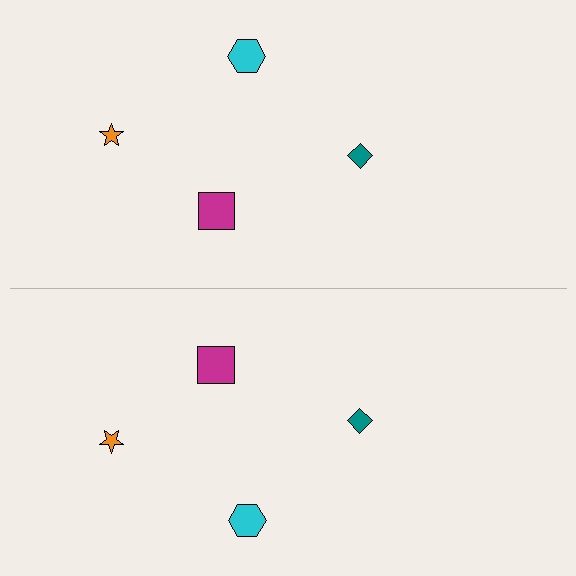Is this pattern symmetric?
Yes, this pattern has bilateral (reflection) symmetry.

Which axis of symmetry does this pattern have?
The pattern has a horizontal axis of symmetry running through the center of the image.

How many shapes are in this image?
There are 8 shapes in this image.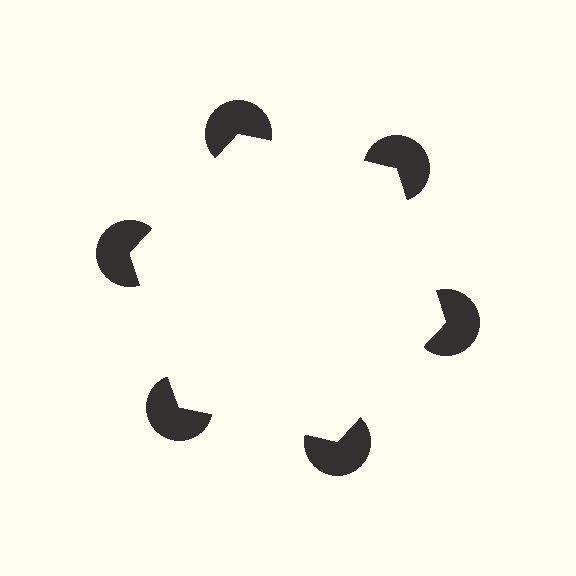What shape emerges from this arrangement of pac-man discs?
An illusory hexagon — its edges are inferred from the aligned wedge cuts in the pac-man discs, not physically drawn.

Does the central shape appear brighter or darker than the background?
It typically appears slightly brighter than the background, even though no actual brightness change is drawn.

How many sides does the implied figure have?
6 sides.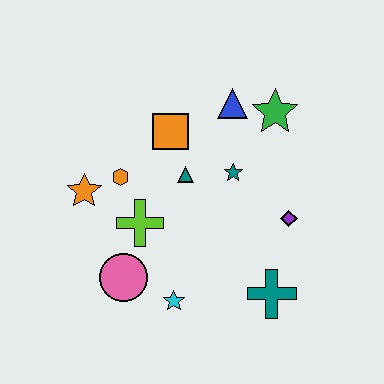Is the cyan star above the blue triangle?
No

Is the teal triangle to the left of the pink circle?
No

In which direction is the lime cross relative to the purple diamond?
The lime cross is to the left of the purple diamond.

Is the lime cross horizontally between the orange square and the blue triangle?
No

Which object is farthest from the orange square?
The teal cross is farthest from the orange square.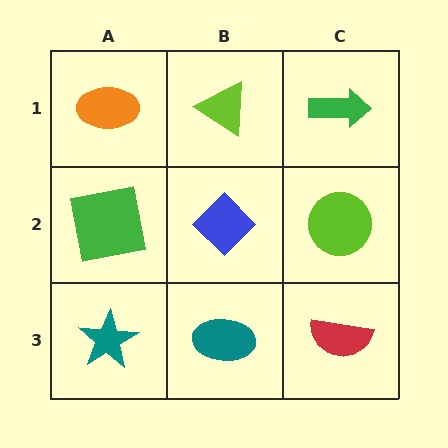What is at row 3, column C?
A red semicircle.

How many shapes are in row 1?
3 shapes.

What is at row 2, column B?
A blue diamond.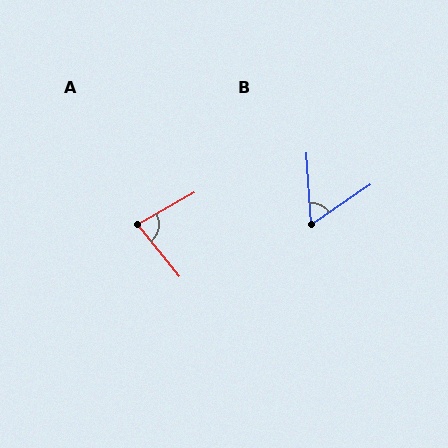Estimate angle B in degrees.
Approximately 59 degrees.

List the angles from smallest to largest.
B (59°), A (81°).